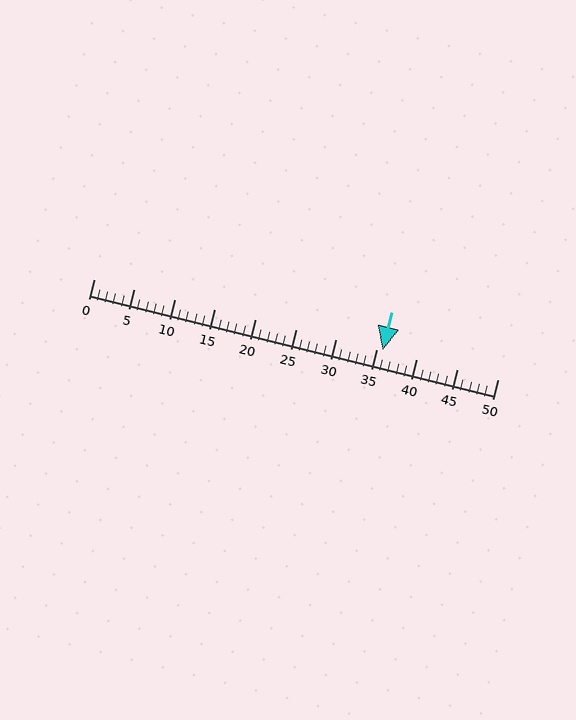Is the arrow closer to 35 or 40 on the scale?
The arrow is closer to 35.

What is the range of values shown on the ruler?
The ruler shows values from 0 to 50.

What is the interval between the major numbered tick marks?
The major tick marks are spaced 5 units apart.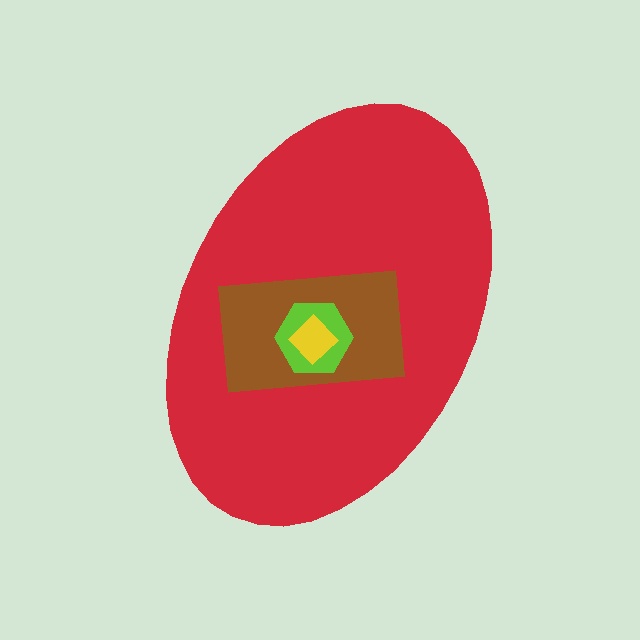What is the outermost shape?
The red ellipse.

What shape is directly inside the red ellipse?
The brown rectangle.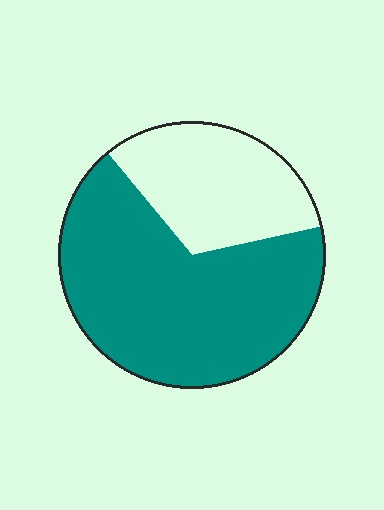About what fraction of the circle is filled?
About two thirds (2/3).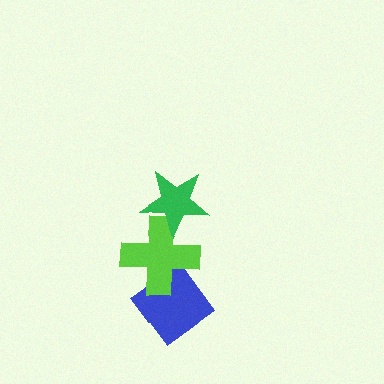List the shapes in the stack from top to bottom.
From top to bottom: the green star, the lime cross, the blue diamond.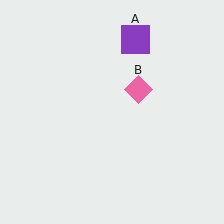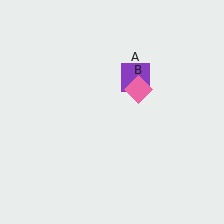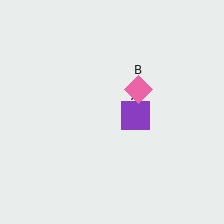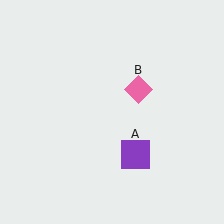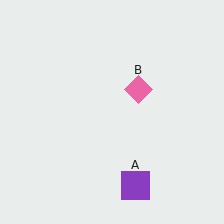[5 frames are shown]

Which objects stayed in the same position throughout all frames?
Pink diamond (object B) remained stationary.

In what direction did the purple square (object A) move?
The purple square (object A) moved down.